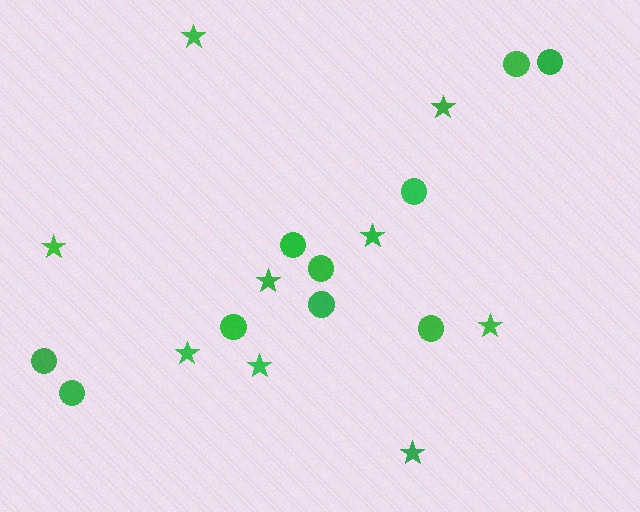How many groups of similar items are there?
There are 2 groups: one group of stars (9) and one group of circles (10).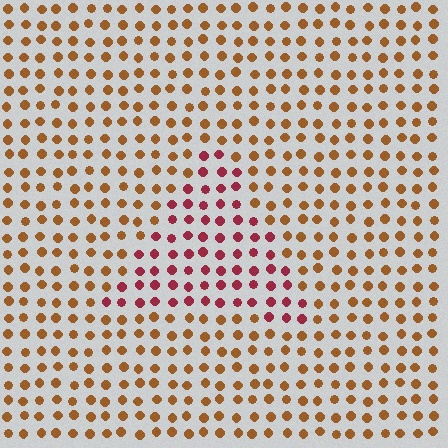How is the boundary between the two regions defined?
The boundary is defined purely by a slight shift in hue (about 42 degrees). Spacing, size, and orientation are identical on both sides.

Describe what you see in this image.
The image is filled with small brown elements in a uniform arrangement. A triangle-shaped region is visible where the elements are tinted to a slightly different hue, forming a subtle color boundary.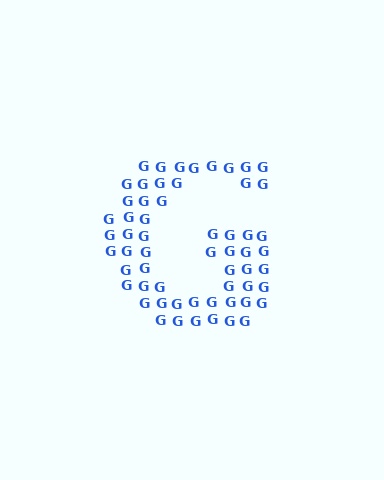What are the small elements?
The small elements are letter G's.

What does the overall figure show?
The overall figure shows the letter G.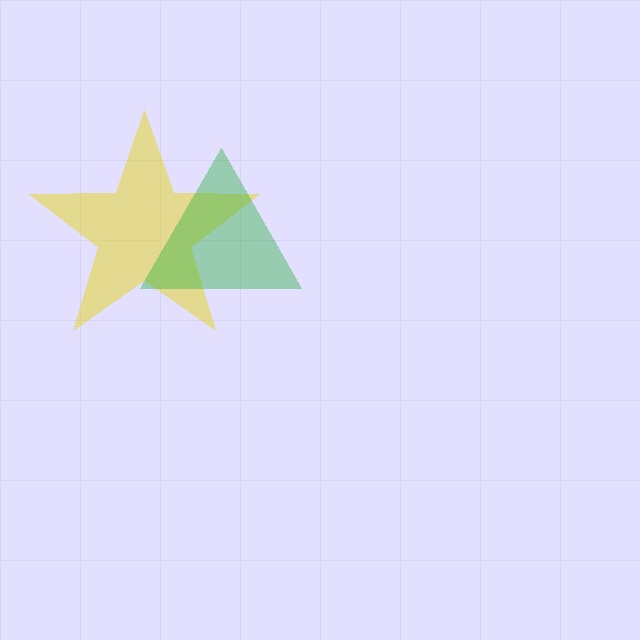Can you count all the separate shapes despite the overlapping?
Yes, there are 2 separate shapes.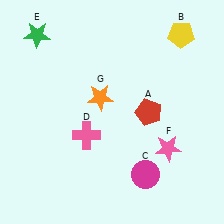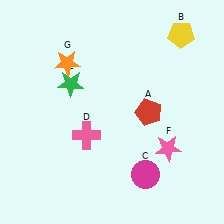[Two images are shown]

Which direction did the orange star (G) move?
The orange star (G) moved up.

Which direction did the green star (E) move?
The green star (E) moved down.